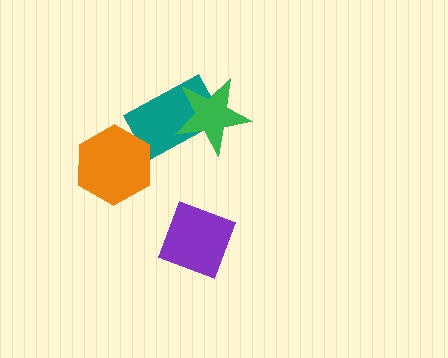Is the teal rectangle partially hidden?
Yes, it is partially covered by another shape.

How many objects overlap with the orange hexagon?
0 objects overlap with the orange hexagon.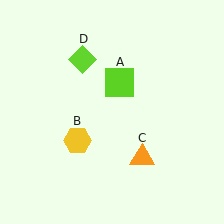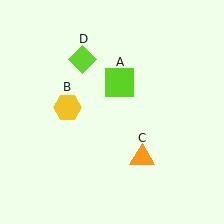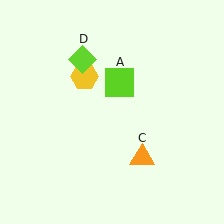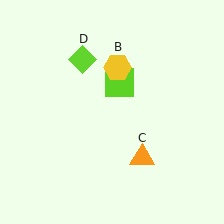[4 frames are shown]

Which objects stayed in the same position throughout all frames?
Lime square (object A) and orange triangle (object C) and lime diamond (object D) remained stationary.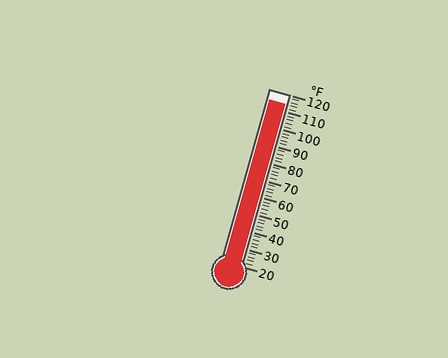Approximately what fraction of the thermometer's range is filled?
The thermometer is filled to approximately 95% of its range.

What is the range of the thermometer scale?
The thermometer scale ranges from 20°F to 120°F.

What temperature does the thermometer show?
The thermometer shows approximately 114°F.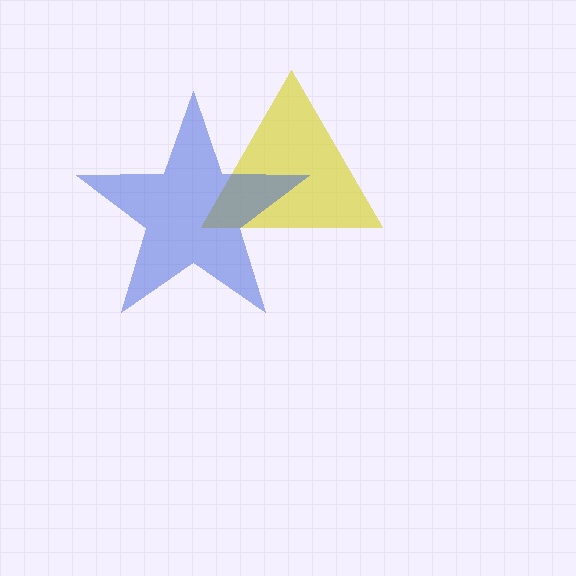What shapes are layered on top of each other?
The layered shapes are: a yellow triangle, a blue star.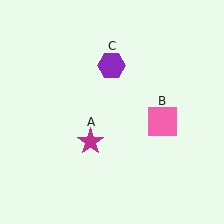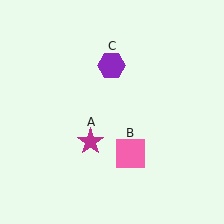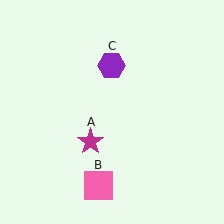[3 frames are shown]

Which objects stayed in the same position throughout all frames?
Magenta star (object A) and purple hexagon (object C) remained stationary.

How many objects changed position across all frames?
1 object changed position: pink square (object B).